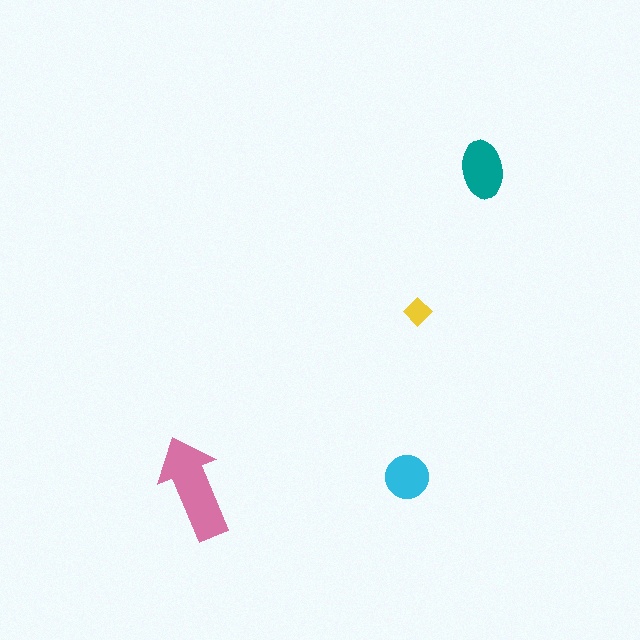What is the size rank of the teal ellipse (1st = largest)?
2nd.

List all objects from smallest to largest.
The yellow diamond, the cyan circle, the teal ellipse, the pink arrow.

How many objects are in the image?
There are 4 objects in the image.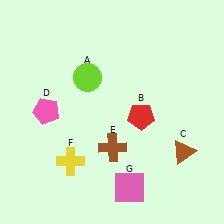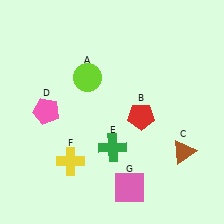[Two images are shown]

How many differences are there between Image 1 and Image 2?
There is 1 difference between the two images.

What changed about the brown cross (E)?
In Image 1, E is brown. In Image 2, it changed to green.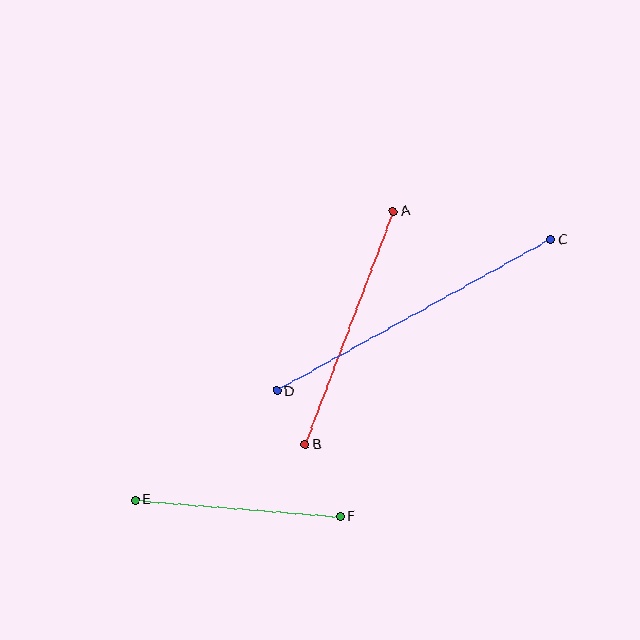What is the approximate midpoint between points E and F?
The midpoint is at approximately (238, 508) pixels.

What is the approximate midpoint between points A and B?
The midpoint is at approximately (349, 328) pixels.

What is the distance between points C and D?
The distance is approximately 313 pixels.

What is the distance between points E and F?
The distance is approximately 206 pixels.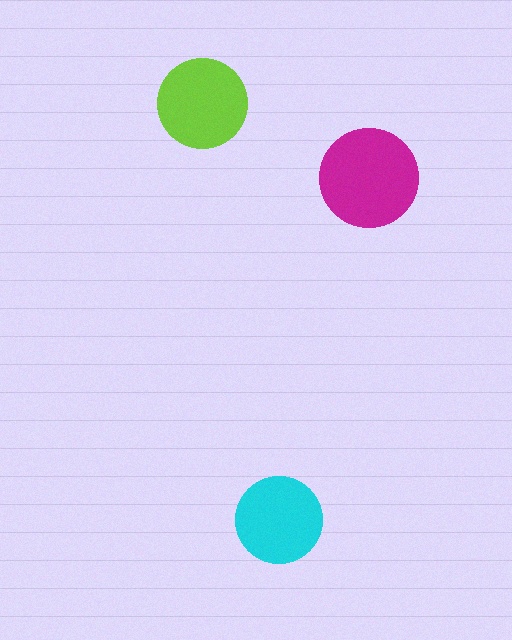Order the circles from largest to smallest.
the magenta one, the lime one, the cyan one.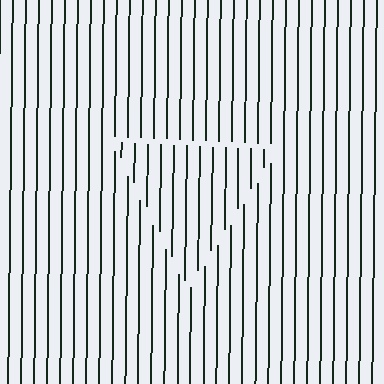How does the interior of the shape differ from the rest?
The interior of the shape contains the same grating, shifted by half a period — the contour is defined by the phase discontinuity where line-ends from the inner and outer gratings abut.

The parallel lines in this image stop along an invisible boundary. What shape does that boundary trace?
An illusory triangle. The interior of the shape contains the same grating, shifted by half a period — the contour is defined by the phase discontinuity where line-ends from the inner and outer gratings abut.